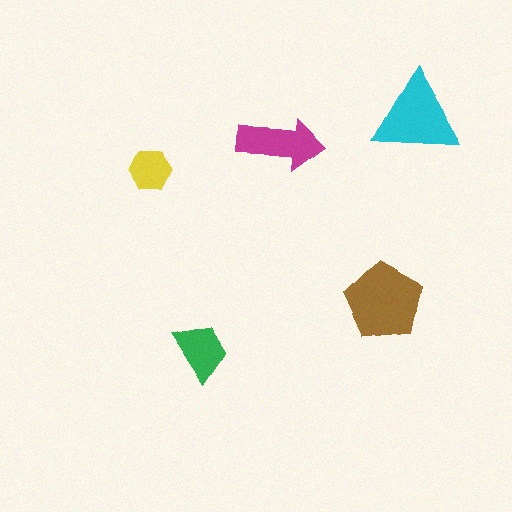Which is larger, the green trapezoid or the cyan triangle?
The cyan triangle.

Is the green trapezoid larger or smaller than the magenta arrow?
Smaller.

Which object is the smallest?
The yellow hexagon.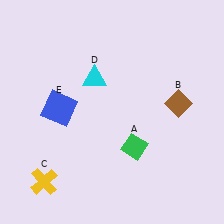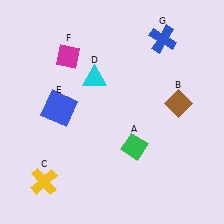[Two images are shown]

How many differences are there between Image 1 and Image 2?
There are 2 differences between the two images.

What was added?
A magenta diamond (F), a blue cross (G) were added in Image 2.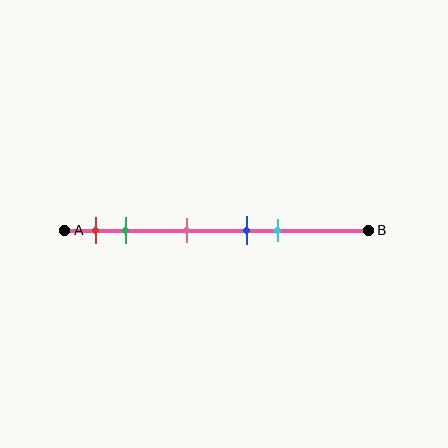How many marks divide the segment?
There are 5 marks dividing the segment.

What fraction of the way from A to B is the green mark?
The green mark is approximately 20% (0.2) of the way from A to B.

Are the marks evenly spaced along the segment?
No, the marks are not evenly spaced.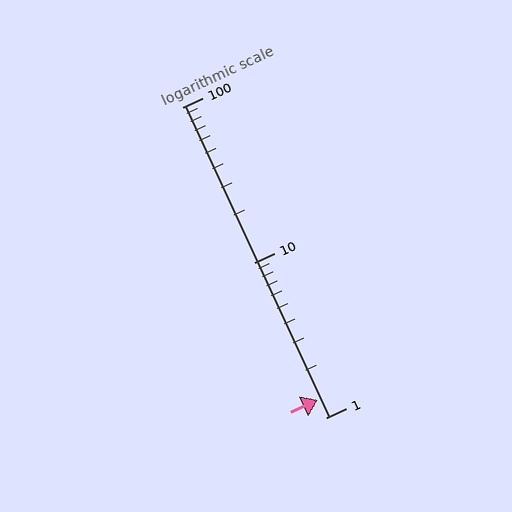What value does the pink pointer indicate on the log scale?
The pointer indicates approximately 1.3.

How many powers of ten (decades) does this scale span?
The scale spans 2 decades, from 1 to 100.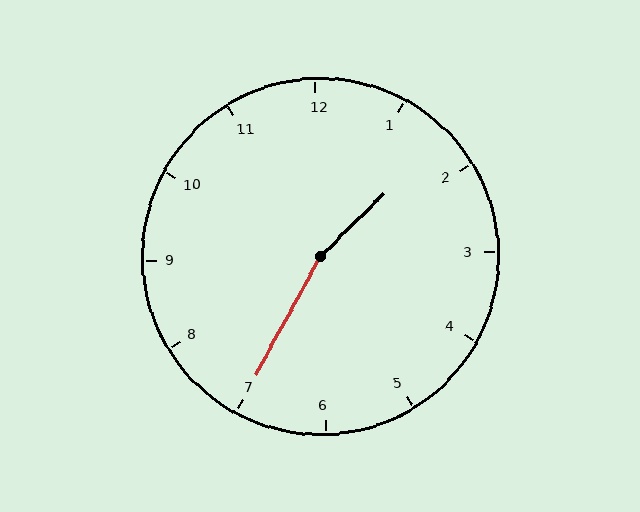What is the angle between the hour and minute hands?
Approximately 162 degrees.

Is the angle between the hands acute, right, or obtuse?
It is obtuse.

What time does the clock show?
1:35.